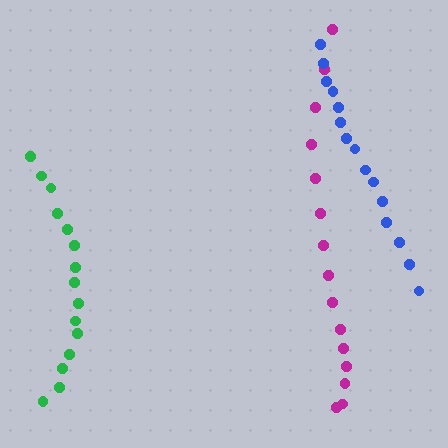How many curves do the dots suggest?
There are 3 distinct paths.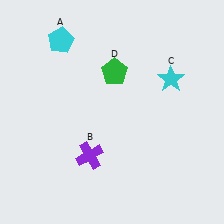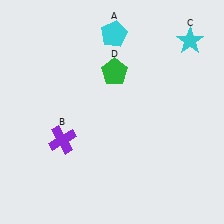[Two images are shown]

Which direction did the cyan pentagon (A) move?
The cyan pentagon (A) moved right.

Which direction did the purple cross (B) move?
The purple cross (B) moved left.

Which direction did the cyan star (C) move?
The cyan star (C) moved up.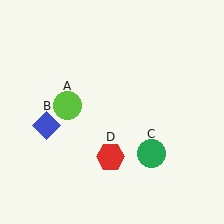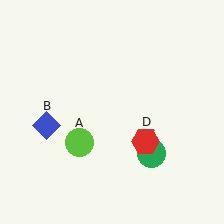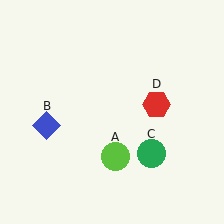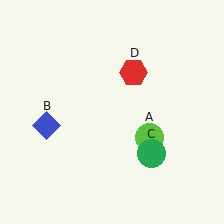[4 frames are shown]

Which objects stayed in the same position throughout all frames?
Blue diamond (object B) and green circle (object C) remained stationary.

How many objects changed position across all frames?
2 objects changed position: lime circle (object A), red hexagon (object D).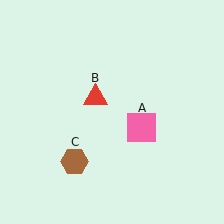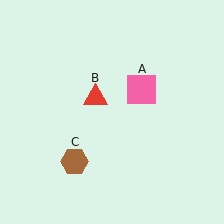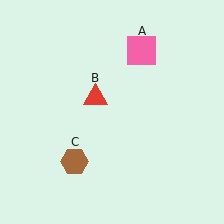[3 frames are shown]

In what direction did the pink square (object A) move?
The pink square (object A) moved up.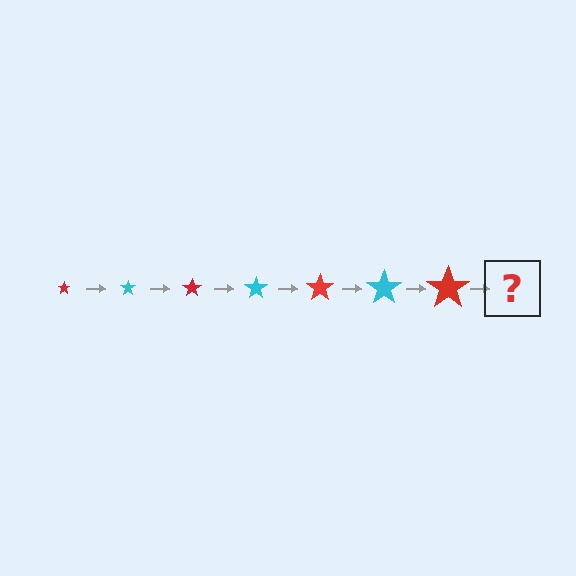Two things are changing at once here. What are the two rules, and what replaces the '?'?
The two rules are that the star grows larger each step and the color cycles through red and cyan. The '?' should be a cyan star, larger than the previous one.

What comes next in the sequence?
The next element should be a cyan star, larger than the previous one.